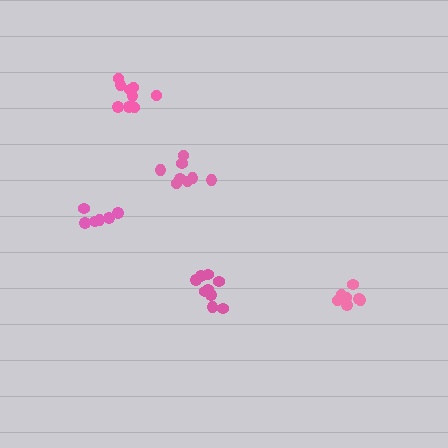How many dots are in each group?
Group 1: 8 dots, Group 2: 7 dots, Group 3: 9 dots, Group 4: 9 dots, Group 5: 6 dots (39 total).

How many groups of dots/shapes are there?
There are 5 groups.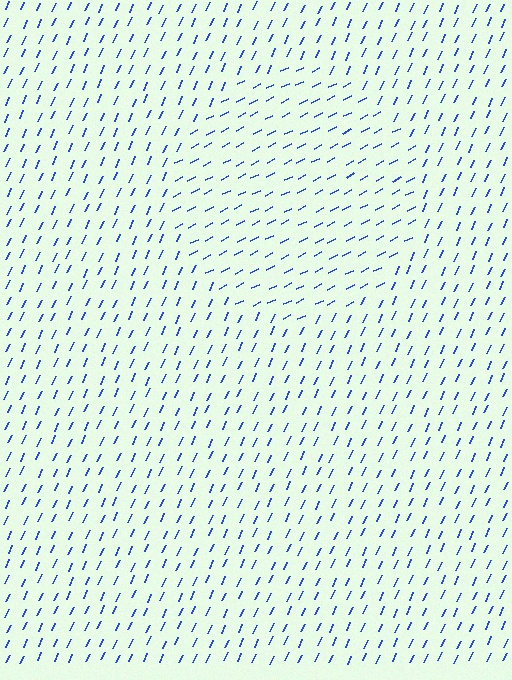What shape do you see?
I see a circle.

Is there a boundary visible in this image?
Yes, there is a texture boundary formed by a change in line orientation.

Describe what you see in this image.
The image is filled with small blue line segments. A circle region in the image has lines oriented differently from the surrounding lines, creating a visible texture boundary.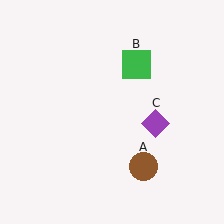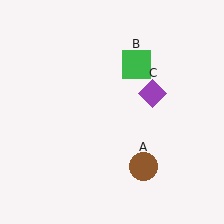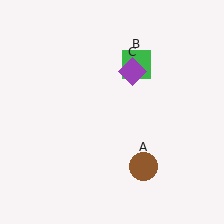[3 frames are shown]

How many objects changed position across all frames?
1 object changed position: purple diamond (object C).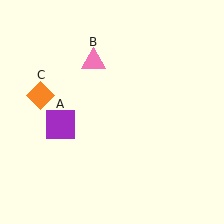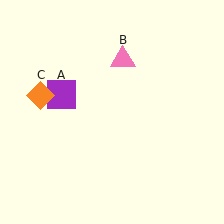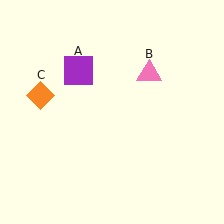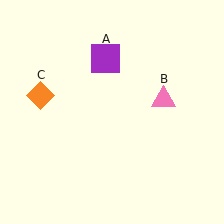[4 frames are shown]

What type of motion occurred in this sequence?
The purple square (object A), pink triangle (object B) rotated clockwise around the center of the scene.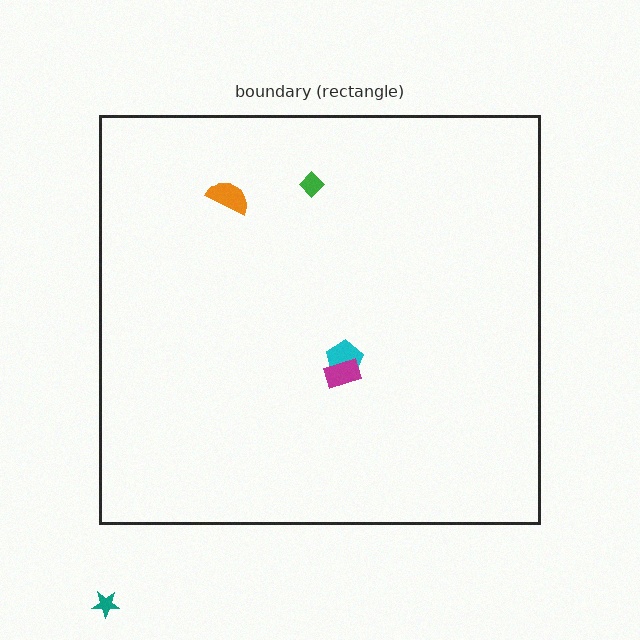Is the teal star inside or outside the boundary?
Outside.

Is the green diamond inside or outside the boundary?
Inside.